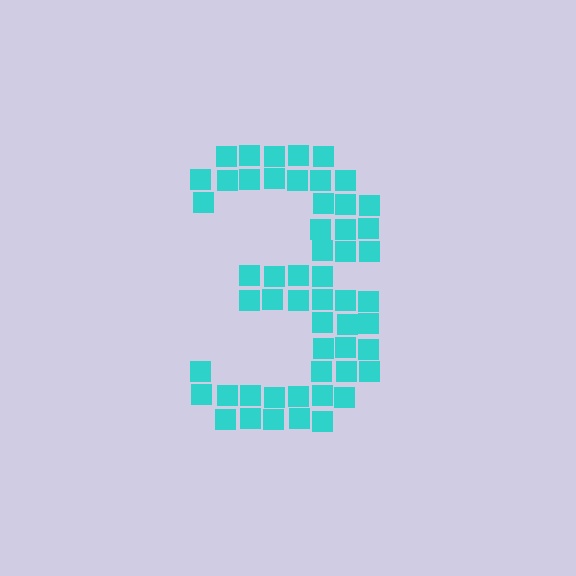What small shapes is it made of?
It is made of small squares.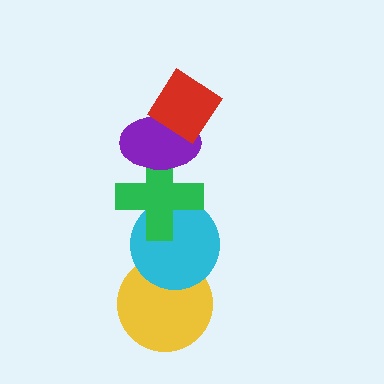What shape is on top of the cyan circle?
The green cross is on top of the cyan circle.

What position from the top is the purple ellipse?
The purple ellipse is 2nd from the top.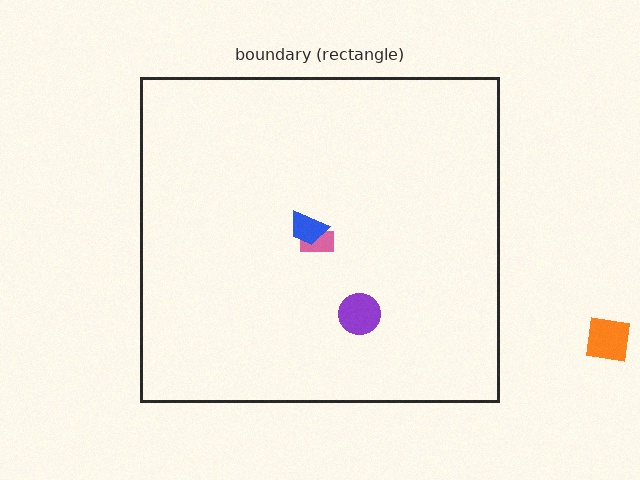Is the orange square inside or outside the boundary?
Outside.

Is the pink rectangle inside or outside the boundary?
Inside.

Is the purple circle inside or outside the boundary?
Inside.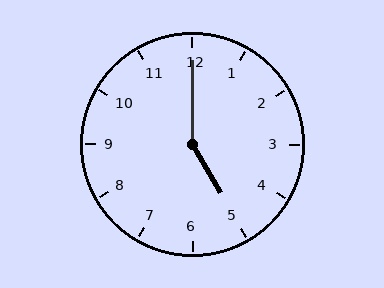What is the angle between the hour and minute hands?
Approximately 150 degrees.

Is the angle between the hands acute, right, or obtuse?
It is obtuse.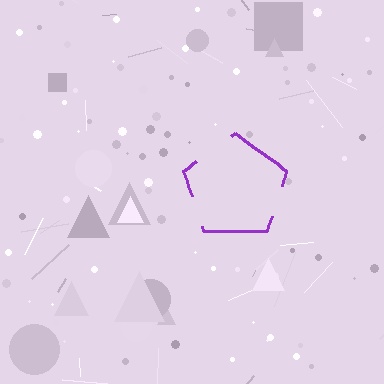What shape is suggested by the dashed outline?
The dashed outline suggests a pentagon.